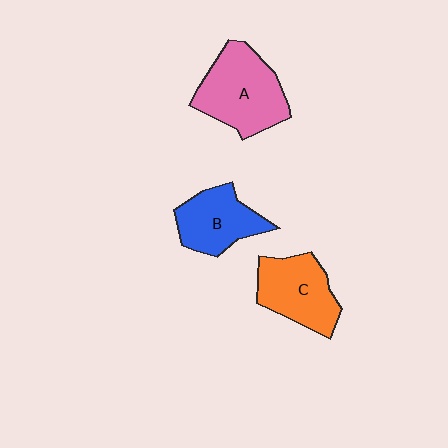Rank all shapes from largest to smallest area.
From largest to smallest: A (pink), C (orange), B (blue).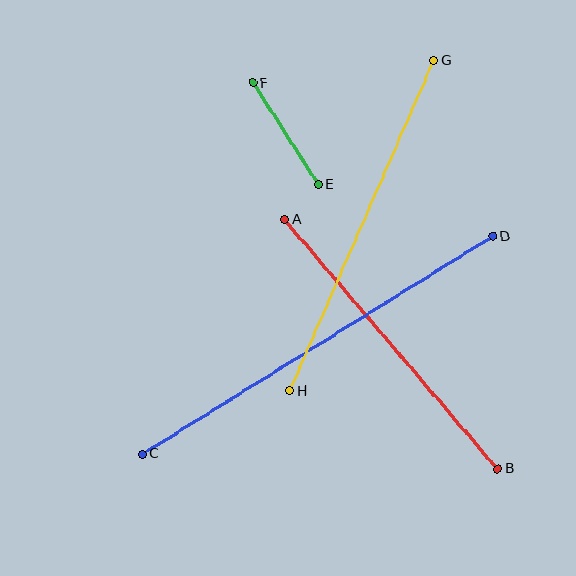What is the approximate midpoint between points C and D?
The midpoint is at approximately (318, 345) pixels.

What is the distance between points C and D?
The distance is approximately 412 pixels.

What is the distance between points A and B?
The distance is approximately 328 pixels.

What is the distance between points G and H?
The distance is approximately 360 pixels.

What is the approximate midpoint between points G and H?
The midpoint is at approximately (362, 226) pixels.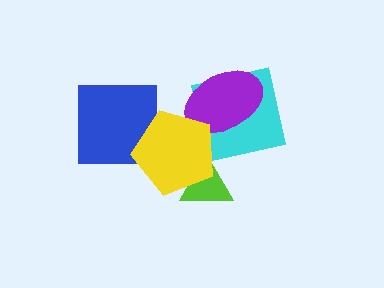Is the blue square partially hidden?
Yes, it is partially covered by another shape.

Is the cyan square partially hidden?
Yes, it is partially covered by another shape.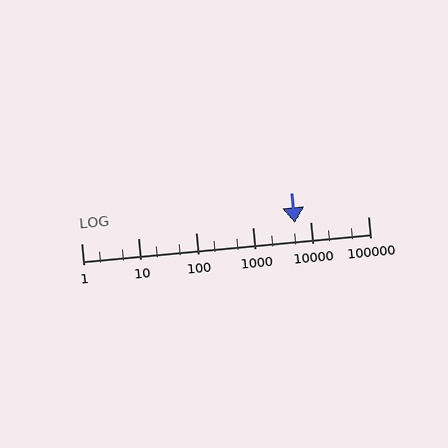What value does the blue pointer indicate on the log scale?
The pointer indicates approximately 5400.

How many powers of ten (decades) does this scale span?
The scale spans 5 decades, from 1 to 100000.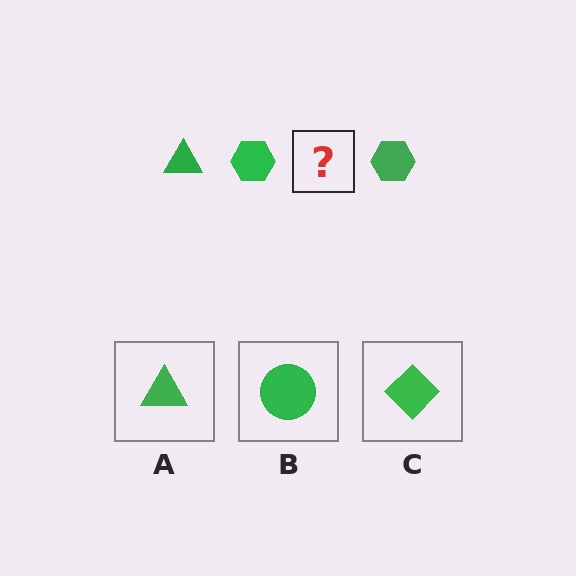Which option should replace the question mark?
Option A.